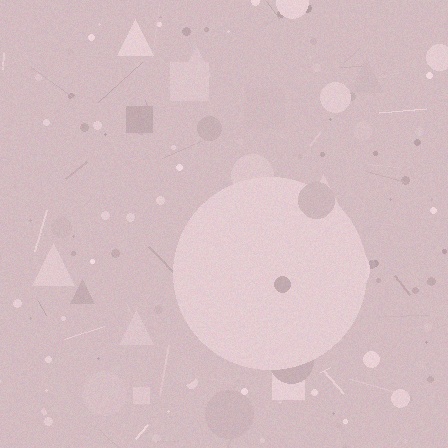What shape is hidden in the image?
A circle is hidden in the image.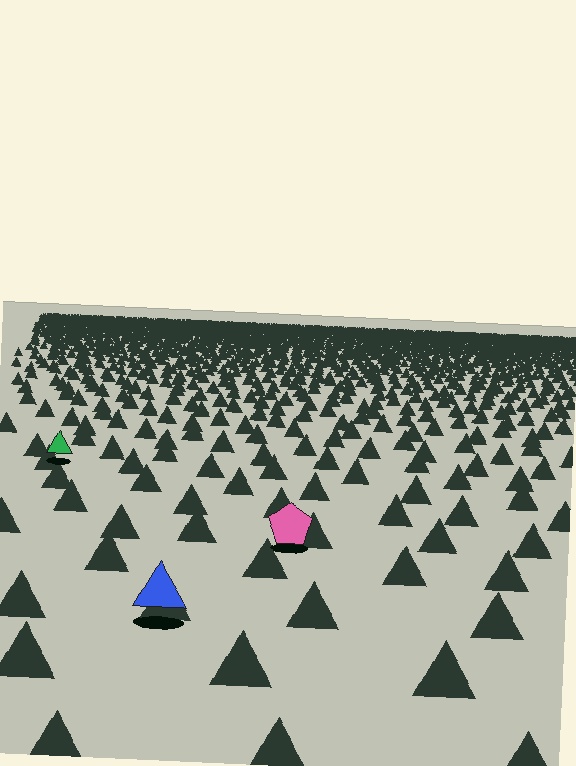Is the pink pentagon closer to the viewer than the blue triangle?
No. The blue triangle is closer — you can tell from the texture gradient: the ground texture is coarser near it.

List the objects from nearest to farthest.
From nearest to farthest: the blue triangle, the pink pentagon, the green triangle.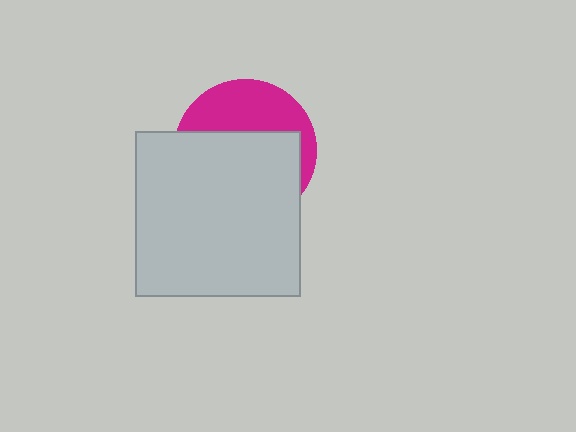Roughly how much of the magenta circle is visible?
A small part of it is visible (roughly 38%).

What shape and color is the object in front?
The object in front is a light gray square.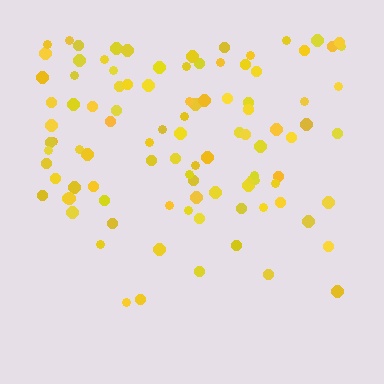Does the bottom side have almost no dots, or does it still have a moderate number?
Still a moderate number, just noticeably fewer than the top.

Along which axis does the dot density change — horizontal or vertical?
Vertical.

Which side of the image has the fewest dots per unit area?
The bottom.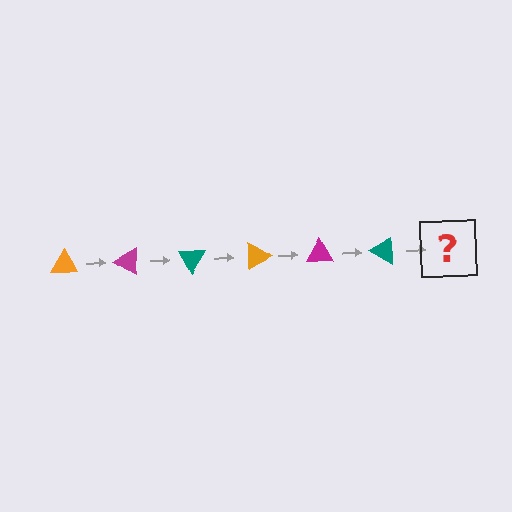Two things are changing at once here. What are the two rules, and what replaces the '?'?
The two rules are that it rotates 30 degrees each step and the color cycles through orange, magenta, and teal. The '?' should be an orange triangle, rotated 180 degrees from the start.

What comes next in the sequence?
The next element should be an orange triangle, rotated 180 degrees from the start.